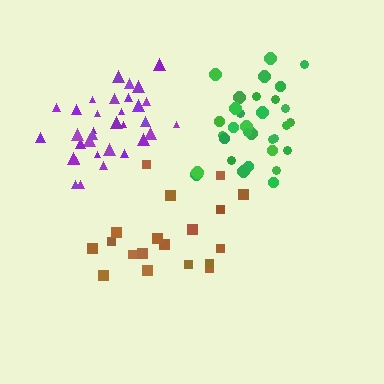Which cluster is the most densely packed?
Green.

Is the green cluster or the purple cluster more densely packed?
Green.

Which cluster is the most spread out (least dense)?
Brown.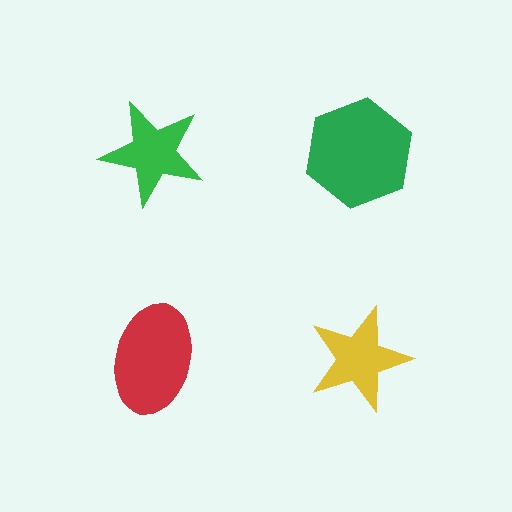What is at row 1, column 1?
A green star.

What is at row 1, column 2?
A green hexagon.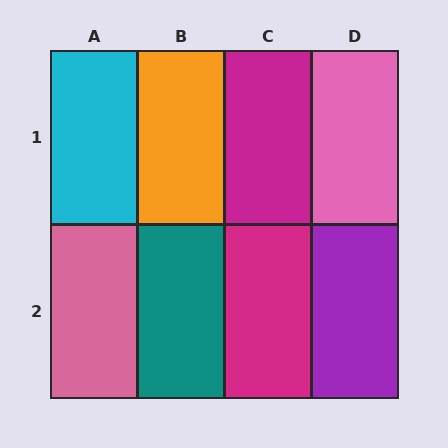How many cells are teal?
1 cell is teal.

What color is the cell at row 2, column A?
Pink.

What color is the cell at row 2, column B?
Teal.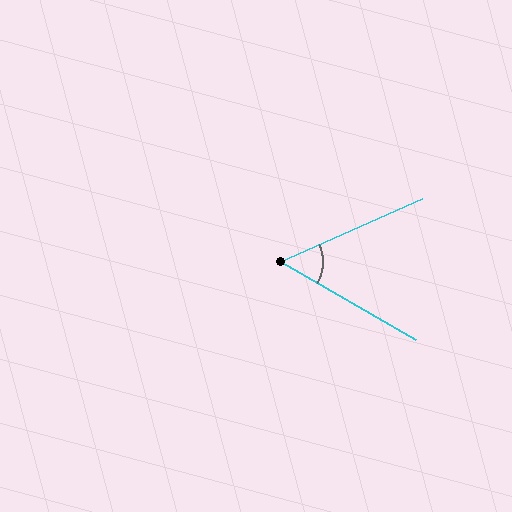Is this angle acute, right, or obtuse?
It is acute.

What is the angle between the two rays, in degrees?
Approximately 54 degrees.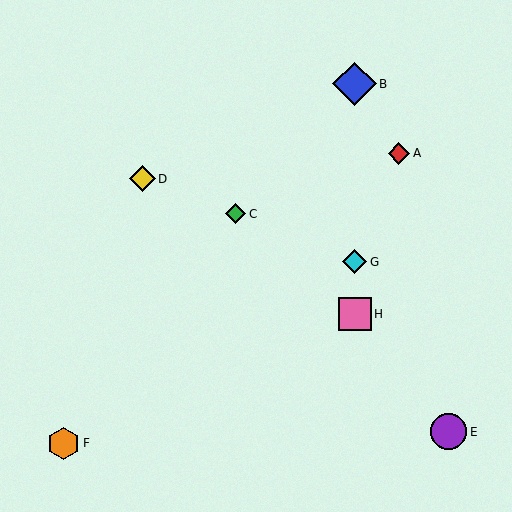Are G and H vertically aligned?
Yes, both are at x≈355.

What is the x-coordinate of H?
Object H is at x≈355.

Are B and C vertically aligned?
No, B is at x≈355 and C is at x≈235.